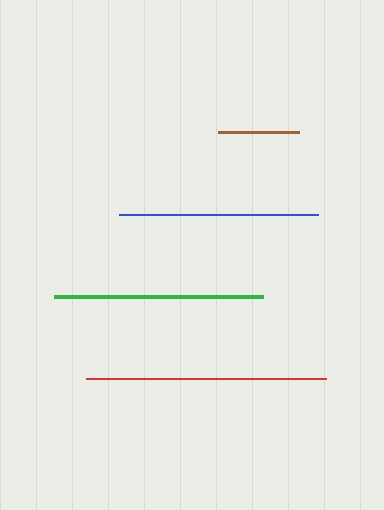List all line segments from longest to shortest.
From longest to shortest: red, green, blue, brown.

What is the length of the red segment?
The red segment is approximately 240 pixels long.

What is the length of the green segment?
The green segment is approximately 209 pixels long.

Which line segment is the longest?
The red line is the longest at approximately 240 pixels.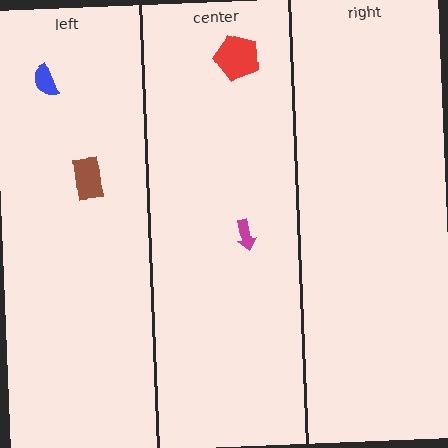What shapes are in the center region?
The red pentagon, the magenta arrow.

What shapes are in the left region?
The brown rectangle, the blue semicircle.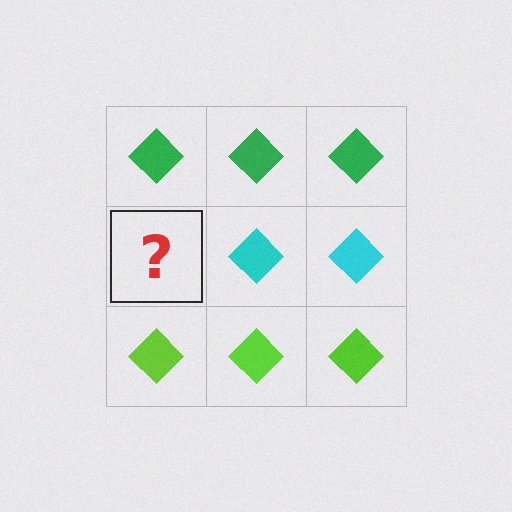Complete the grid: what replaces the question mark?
The question mark should be replaced with a cyan diamond.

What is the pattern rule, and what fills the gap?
The rule is that each row has a consistent color. The gap should be filled with a cyan diamond.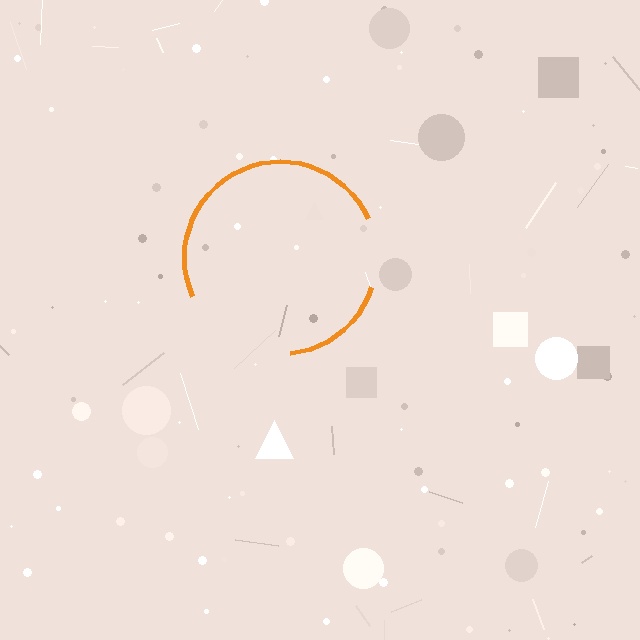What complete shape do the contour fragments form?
The contour fragments form a circle.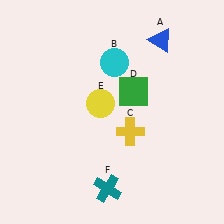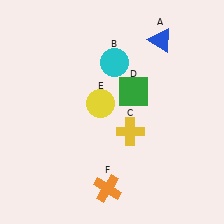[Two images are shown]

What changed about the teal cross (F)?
In Image 1, F is teal. In Image 2, it changed to orange.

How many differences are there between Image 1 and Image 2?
There is 1 difference between the two images.